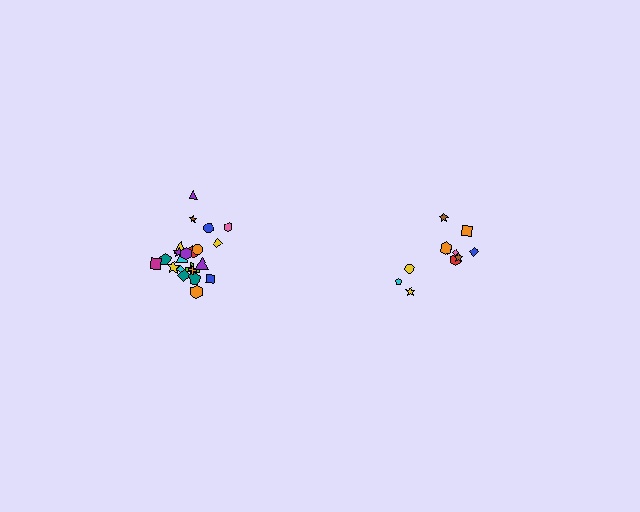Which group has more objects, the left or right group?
The left group.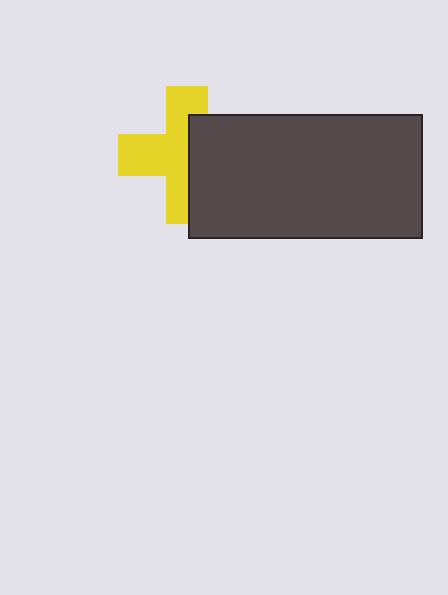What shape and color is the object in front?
The object in front is a dark gray rectangle.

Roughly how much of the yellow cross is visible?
About half of it is visible (roughly 57%).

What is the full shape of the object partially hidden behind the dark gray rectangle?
The partially hidden object is a yellow cross.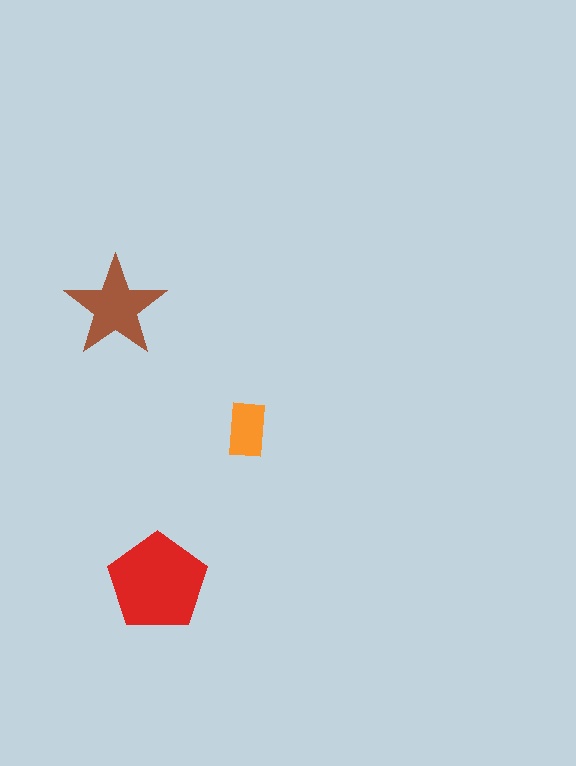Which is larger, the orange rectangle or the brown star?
The brown star.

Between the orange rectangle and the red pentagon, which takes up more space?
The red pentagon.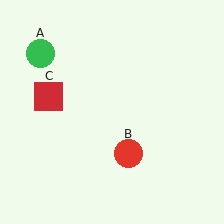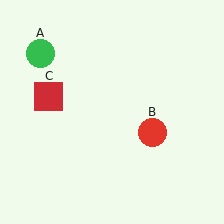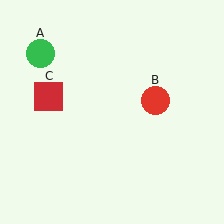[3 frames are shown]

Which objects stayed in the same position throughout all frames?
Green circle (object A) and red square (object C) remained stationary.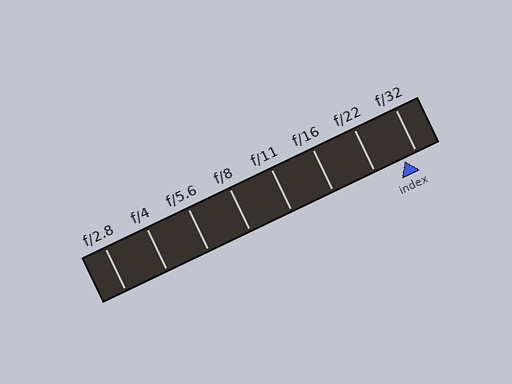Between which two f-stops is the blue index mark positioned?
The index mark is between f/22 and f/32.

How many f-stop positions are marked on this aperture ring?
There are 8 f-stop positions marked.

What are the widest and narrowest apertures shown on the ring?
The widest aperture shown is f/2.8 and the narrowest is f/32.